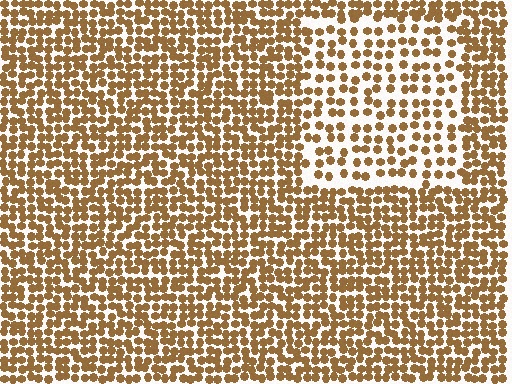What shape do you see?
I see a rectangle.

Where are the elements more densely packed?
The elements are more densely packed outside the rectangle boundary.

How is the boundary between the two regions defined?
The boundary is defined by a change in element density (approximately 1.8x ratio). All elements are the same color, size, and shape.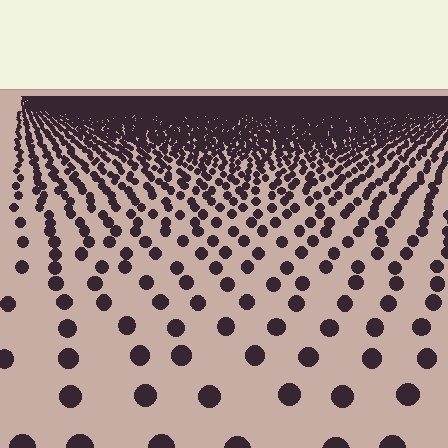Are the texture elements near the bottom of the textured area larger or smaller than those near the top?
Larger. Near the bottom, elements are closer to the viewer and appear at a bigger on-screen size.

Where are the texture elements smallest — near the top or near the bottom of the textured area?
Near the top.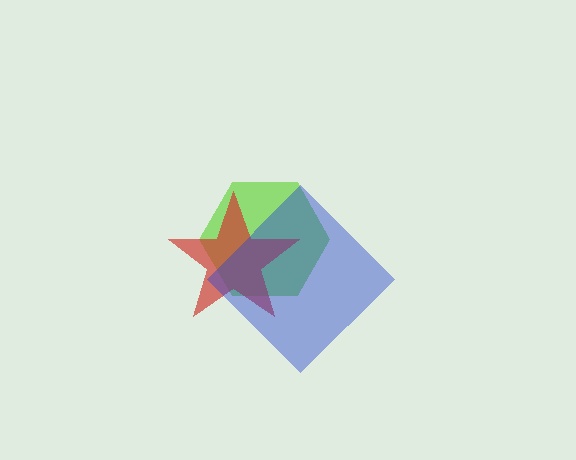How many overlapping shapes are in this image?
There are 3 overlapping shapes in the image.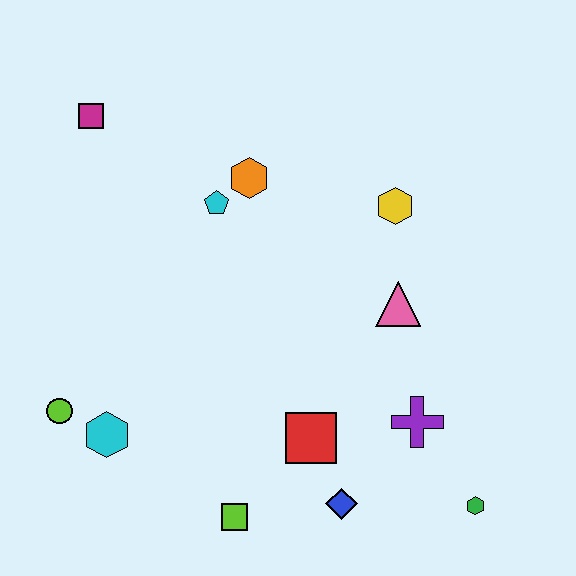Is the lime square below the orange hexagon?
Yes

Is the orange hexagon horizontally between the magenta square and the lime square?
No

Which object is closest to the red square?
The blue diamond is closest to the red square.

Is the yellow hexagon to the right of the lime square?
Yes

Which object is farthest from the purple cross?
The magenta square is farthest from the purple cross.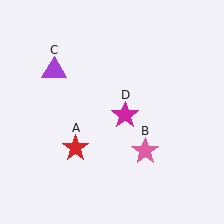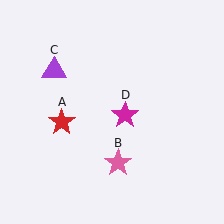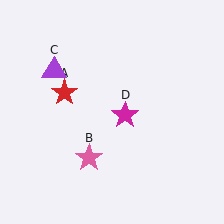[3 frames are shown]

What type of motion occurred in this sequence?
The red star (object A), pink star (object B) rotated clockwise around the center of the scene.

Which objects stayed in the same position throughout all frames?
Purple triangle (object C) and magenta star (object D) remained stationary.